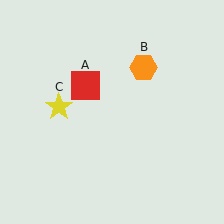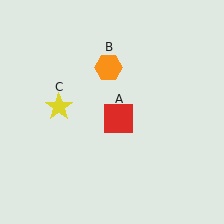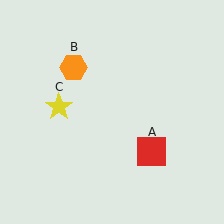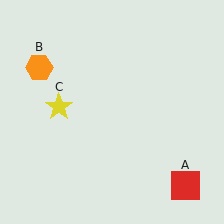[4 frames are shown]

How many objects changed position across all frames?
2 objects changed position: red square (object A), orange hexagon (object B).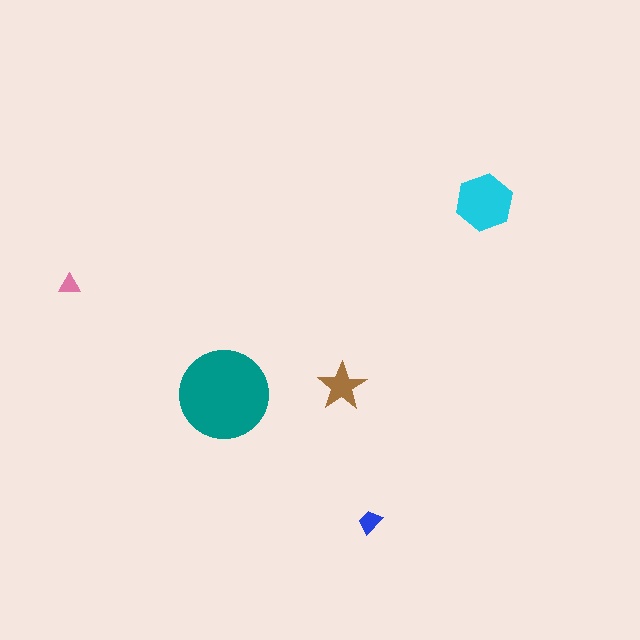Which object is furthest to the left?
The pink triangle is leftmost.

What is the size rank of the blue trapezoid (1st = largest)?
4th.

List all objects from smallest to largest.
The pink triangle, the blue trapezoid, the brown star, the cyan hexagon, the teal circle.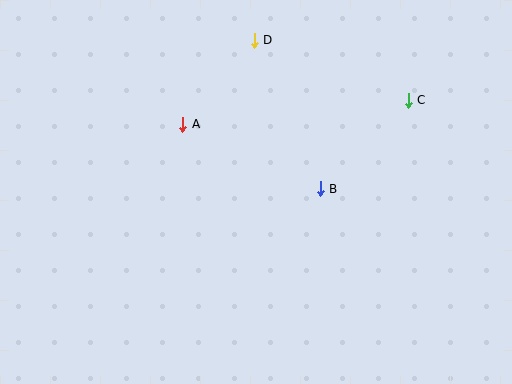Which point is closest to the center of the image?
Point B at (320, 189) is closest to the center.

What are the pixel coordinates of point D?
Point D is at (254, 40).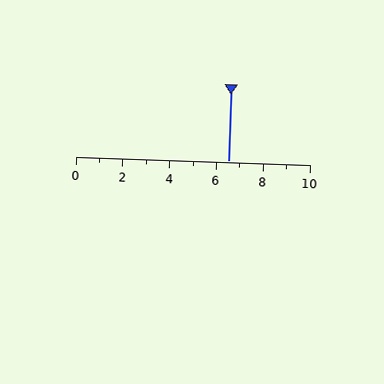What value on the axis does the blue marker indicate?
The marker indicates approximately 6.5.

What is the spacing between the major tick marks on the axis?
The major ticks are spaced 2 apart.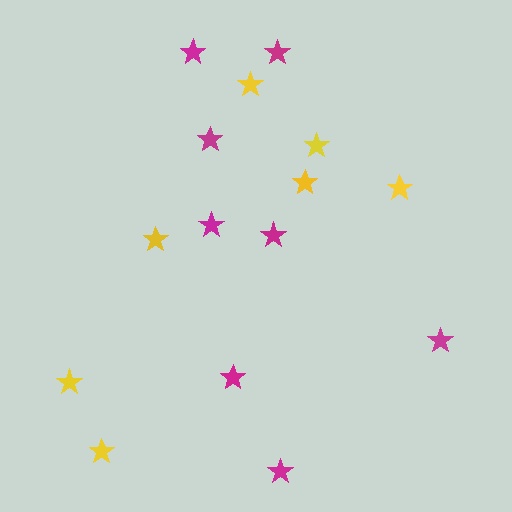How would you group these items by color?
There are 2 groups: one group of magenta stars (8) and one group of yellow stars (7).